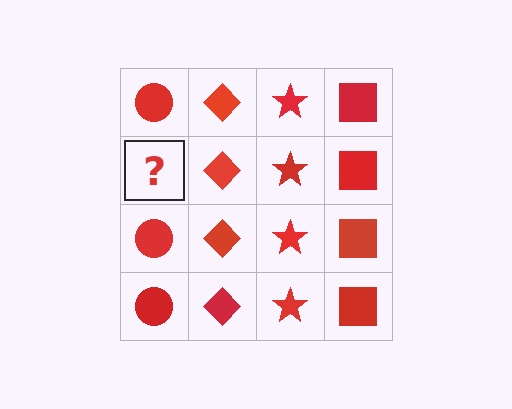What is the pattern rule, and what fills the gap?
The rule is that each column has a consistent shape. The gap should be filled with a red circle.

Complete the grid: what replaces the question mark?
The question mark should be replaced with a red circle.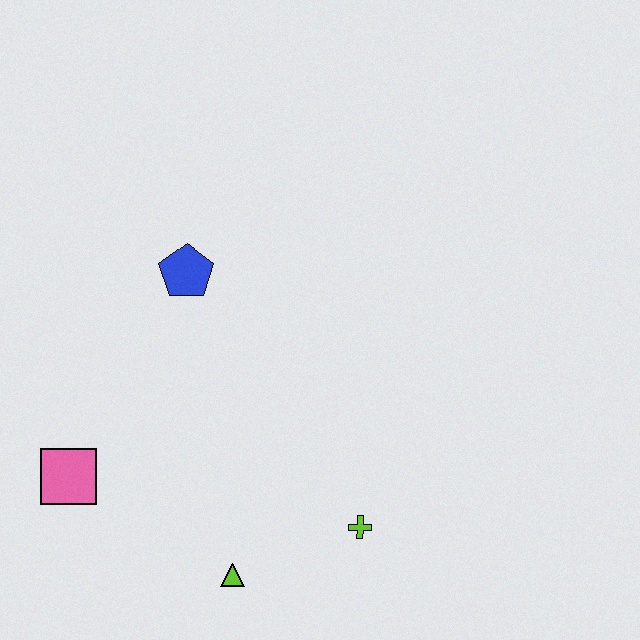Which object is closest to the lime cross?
The lime triangle is closest to the lime cross.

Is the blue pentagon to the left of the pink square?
No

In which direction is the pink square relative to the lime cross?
The pink square is to the left of the lime cross.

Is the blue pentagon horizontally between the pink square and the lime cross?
Yes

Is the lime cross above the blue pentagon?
No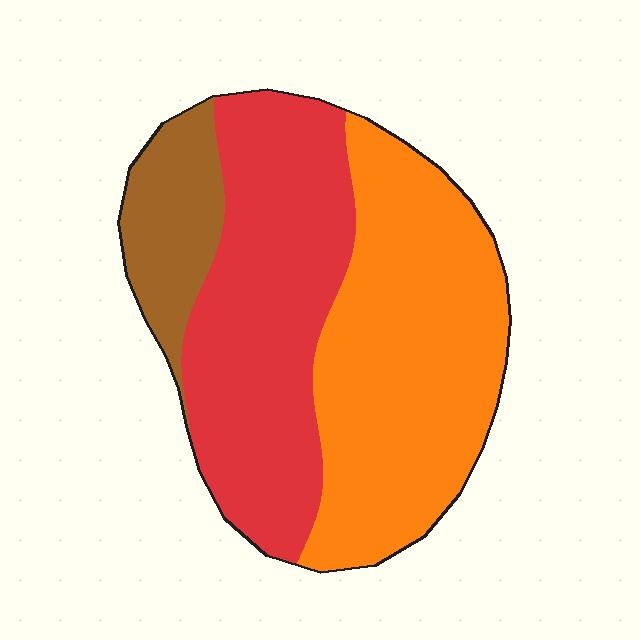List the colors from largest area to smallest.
From largest to smallest: orange, red, brown.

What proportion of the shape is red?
Red takes up about two fifths (2/5) of the shape.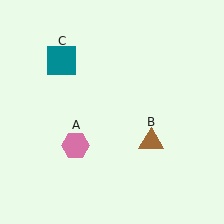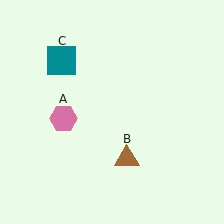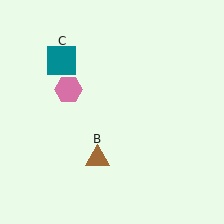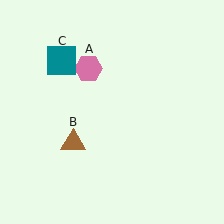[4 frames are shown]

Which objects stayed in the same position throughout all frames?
Teal square (object C) remained stationary.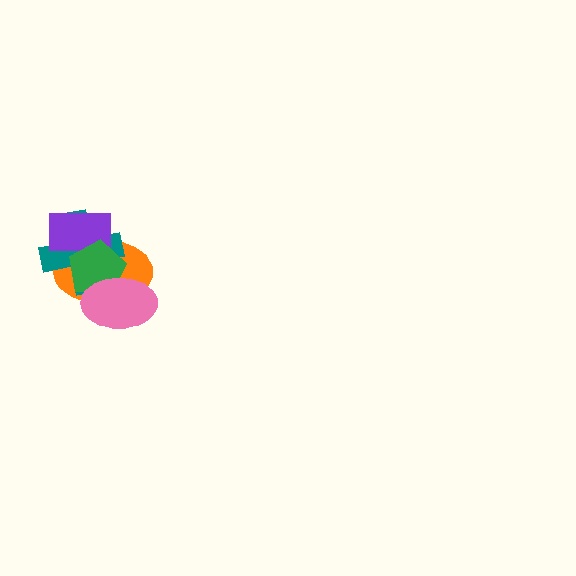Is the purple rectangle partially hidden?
Yes, it is partially covered by another shape.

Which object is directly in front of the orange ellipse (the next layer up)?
The teal cross is directly in front of the orange ellipse.